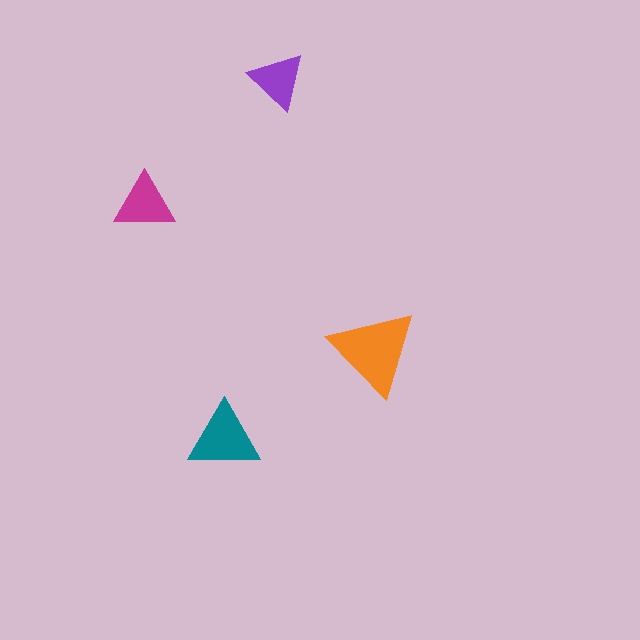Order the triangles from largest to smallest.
the orange one, the teal one, the magenta one, the purple one.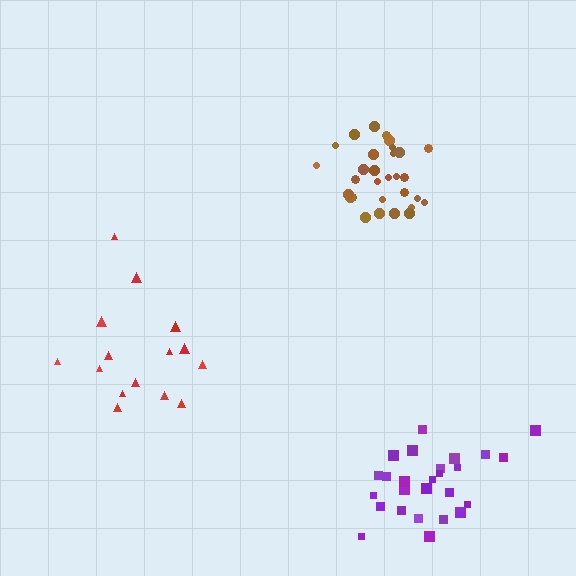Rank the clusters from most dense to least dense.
brown, purple, red.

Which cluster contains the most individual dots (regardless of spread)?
Brown (30).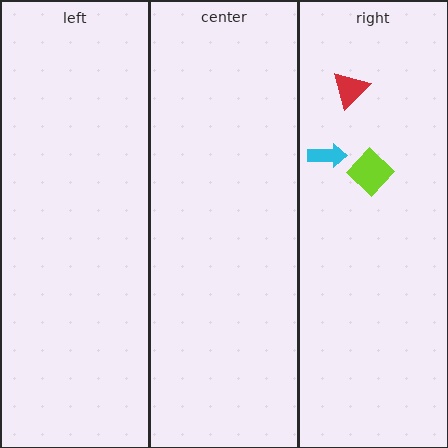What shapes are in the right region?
The lime diamond, the cyan arrow, the red triangle.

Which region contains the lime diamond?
The right region.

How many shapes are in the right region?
3.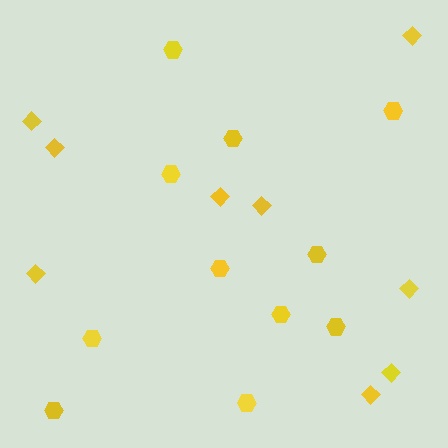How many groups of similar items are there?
There are 2 groups: one group of diamonds (9) and one group of hexagons (11).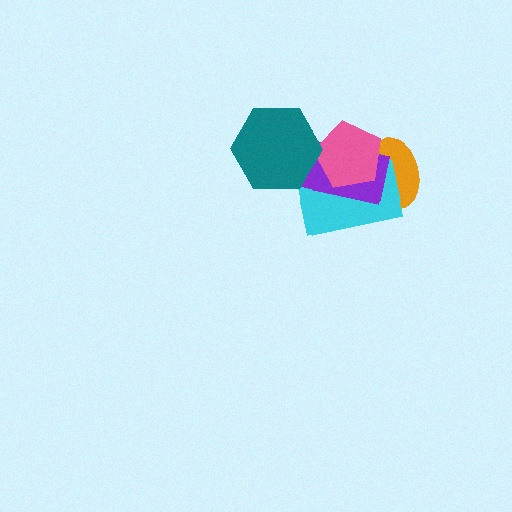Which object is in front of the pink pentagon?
The teal hexagon is in front of the pink pentagon.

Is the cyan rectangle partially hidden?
Yes, it is partially covered by another shape.